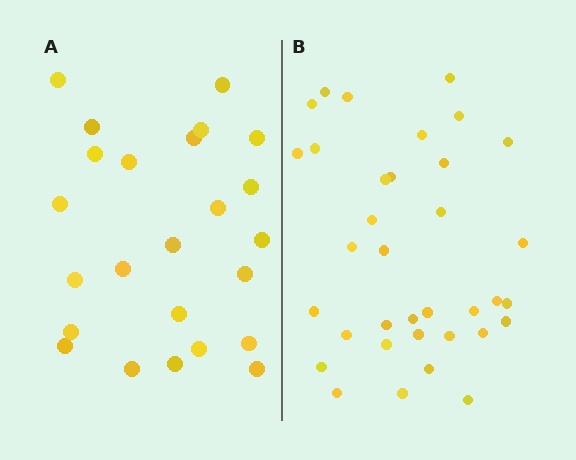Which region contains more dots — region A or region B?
Region B (the right region) has more dots.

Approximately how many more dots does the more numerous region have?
Region B has roughly 12 or so more dots than region A.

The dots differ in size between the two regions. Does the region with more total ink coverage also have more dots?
No. Region A has more total ink coverage because its dots are larger, but region B actually contains more individual dots. Total area can be misleading — the number of items is what matters here.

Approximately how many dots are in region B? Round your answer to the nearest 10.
About 40 dots. (The exact count is 35, which rounds to 40.)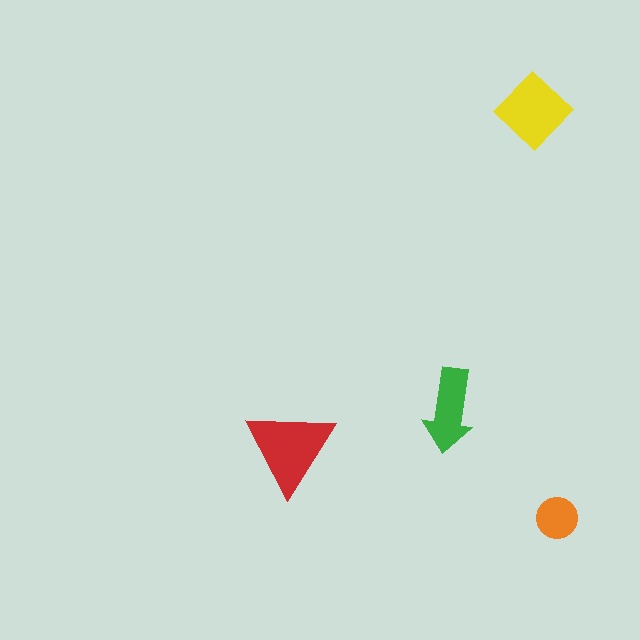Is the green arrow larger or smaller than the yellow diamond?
Smaller.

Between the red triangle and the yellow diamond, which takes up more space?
The red triangle.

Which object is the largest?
The red triangle.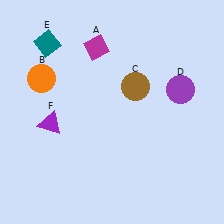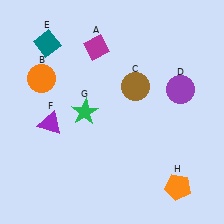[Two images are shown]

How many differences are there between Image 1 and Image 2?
There are 2 differences between the two images.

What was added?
A green star (G), an orange pentagon (H) were added in Image 2.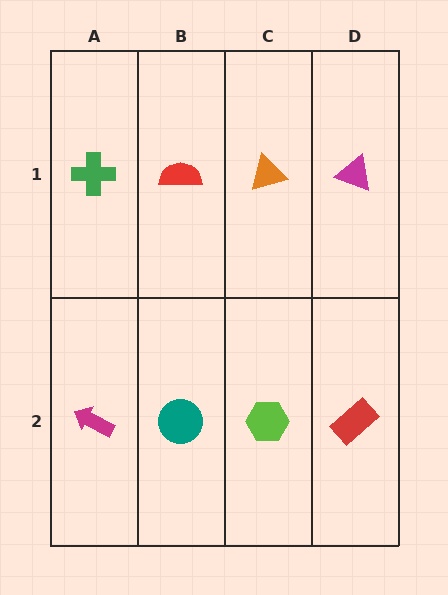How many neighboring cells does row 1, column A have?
2.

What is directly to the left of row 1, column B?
A green cross.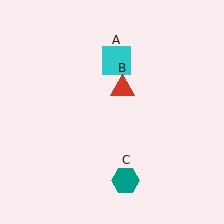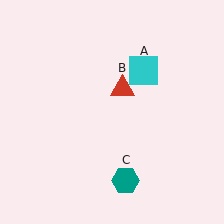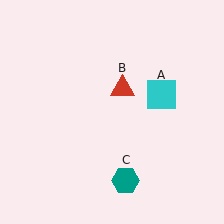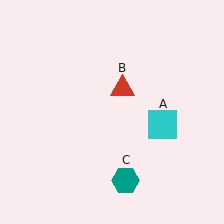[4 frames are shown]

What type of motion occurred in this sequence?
The cyan square (object A) rotated clockwise around the center of the scene.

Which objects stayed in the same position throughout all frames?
Red triangle (object B) and teal hexagon (object C) remained stationary.